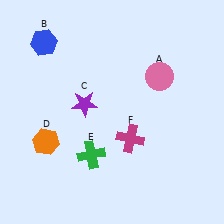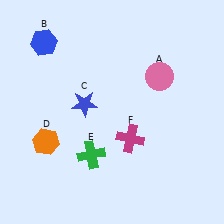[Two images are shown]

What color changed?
The star (C) changed from purple in Image 1 to blue in Image 2.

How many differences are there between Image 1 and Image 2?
There is 1 difference between the two images.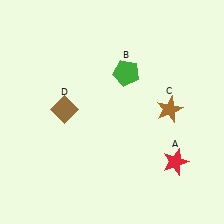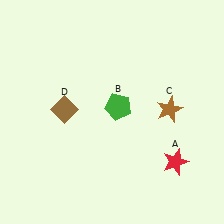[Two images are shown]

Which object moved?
The green pentagon (B) moved down.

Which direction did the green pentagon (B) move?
The green pentagon (B) moved down.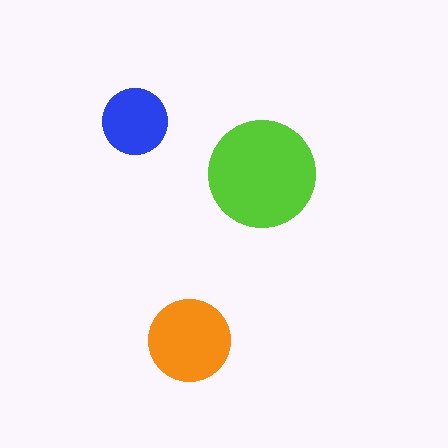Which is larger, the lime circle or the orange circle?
The lime one.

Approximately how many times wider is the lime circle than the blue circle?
About 1.5 times wider.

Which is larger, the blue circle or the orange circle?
The orange one.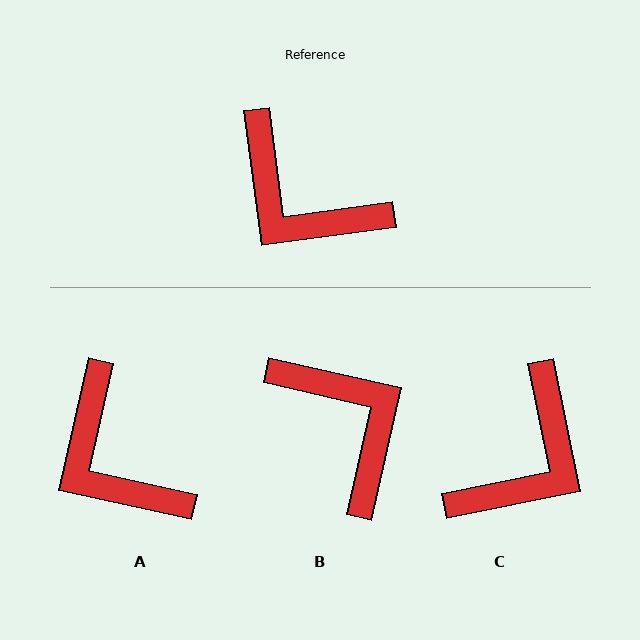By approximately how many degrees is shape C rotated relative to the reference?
Approximately 94 degrees counter-clockwise.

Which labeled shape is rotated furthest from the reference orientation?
B, about 160 degrees away.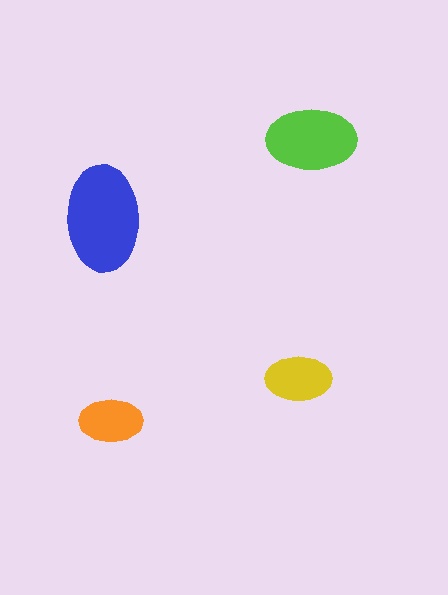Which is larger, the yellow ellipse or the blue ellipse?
The blue one.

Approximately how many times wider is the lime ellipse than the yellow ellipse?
About 1.5 times wider.